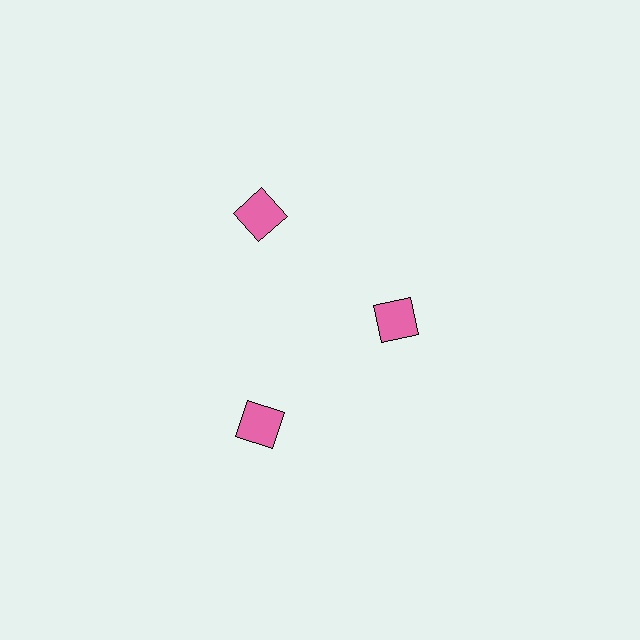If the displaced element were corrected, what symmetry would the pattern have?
It would have 3-fold rotational symmetry — the pattern would map onto itself every 120 degrees.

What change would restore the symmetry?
The symmetry would be restored by moving it outward, back onto the ring so that all 3 squares sit at equal angles and equal distance from the center.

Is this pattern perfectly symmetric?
No. The 3 pink squares are arranged in a ring, but one element near the 3 o'clock position is pulled inward toward the center, breaking the 3-fold rotational symmetry.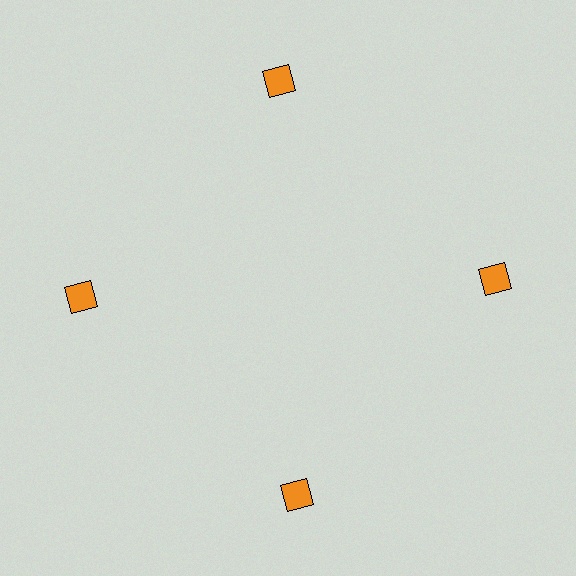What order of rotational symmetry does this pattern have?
This pattern has 4-fold rotational symmetry.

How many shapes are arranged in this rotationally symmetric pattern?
There are 4 shapes, arranged in 4 groups of 1.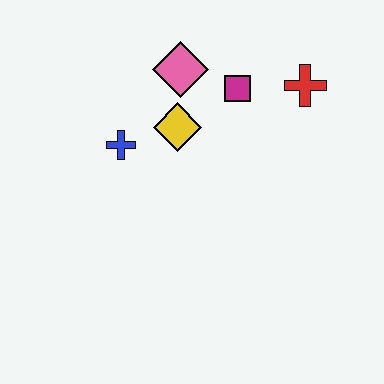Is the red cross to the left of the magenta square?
No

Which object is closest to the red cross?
The magenta square is closest to the red cross.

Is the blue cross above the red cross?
No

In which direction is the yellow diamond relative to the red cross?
The yellow diamond is to the left of the red cross.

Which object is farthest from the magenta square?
The blue cross is farthest from the magenta square.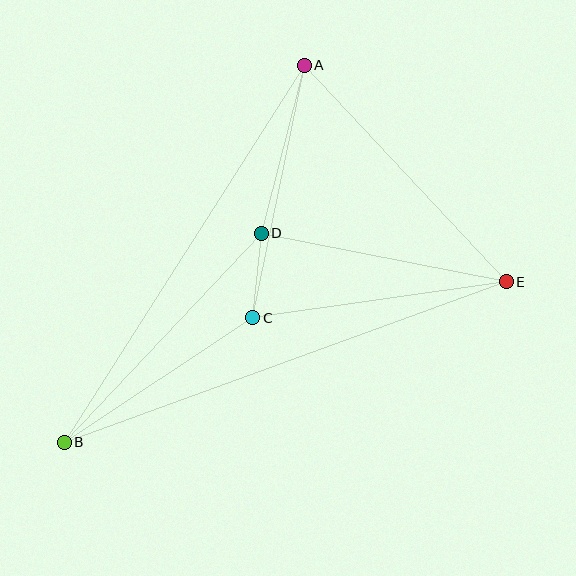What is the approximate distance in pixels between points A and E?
The distance between A and E is approximately 296 pixels.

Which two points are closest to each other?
Points C and D are closest to each other.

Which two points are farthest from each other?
Points B and E are farthest from each other.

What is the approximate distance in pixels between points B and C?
The distance between B and C is approximately 226 pixels.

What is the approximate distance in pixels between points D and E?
The distance between D and E is approximately 250 pixels.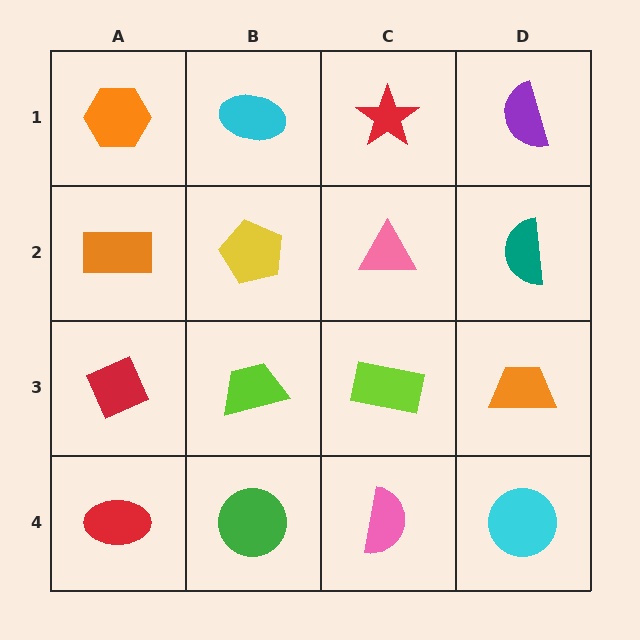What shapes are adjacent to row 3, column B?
A yellow pentagon (row 2, column B), a green circle (row 4, column B), a red diamond (row 3, column A), a lime rectangle (row 3, column C).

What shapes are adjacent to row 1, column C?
A pink triangle (row 2, column C), a cyan ellipse (row 1, column B), a purple semicircle (row 1, column D).